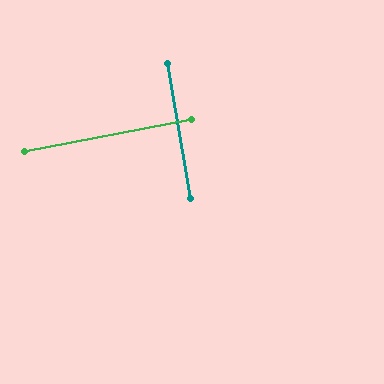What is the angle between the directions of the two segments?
Approximately 89 degrees.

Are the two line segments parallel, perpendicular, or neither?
Perpendicular — they meet at approximately 89°.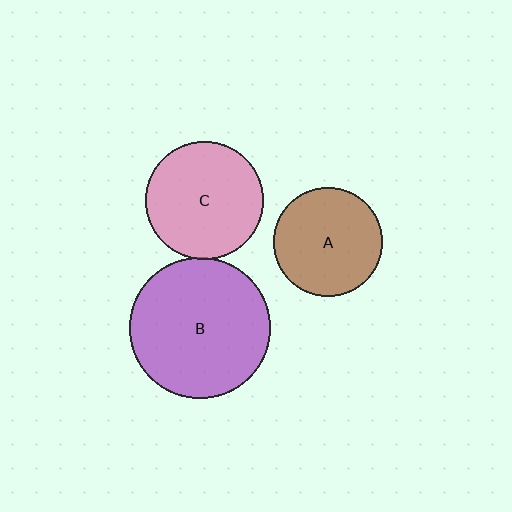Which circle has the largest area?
Circle B (purple).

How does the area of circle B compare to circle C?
Approximately 1.4 times.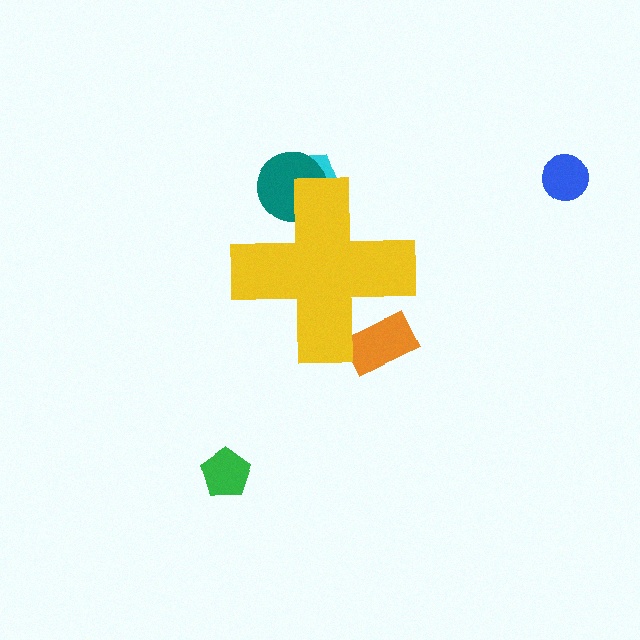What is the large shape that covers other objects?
A yellow cross.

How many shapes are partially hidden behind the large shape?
3 shapes are partially hidden.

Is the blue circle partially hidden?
No, the blue circle is fully visible.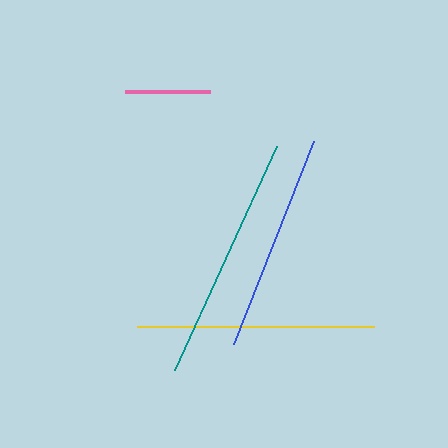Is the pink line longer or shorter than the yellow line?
The yellow line is longer than the pink line.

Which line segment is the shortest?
The pink line is the shortest at approximately 85 pixels.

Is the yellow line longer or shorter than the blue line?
The yellow line is longer than the blue line.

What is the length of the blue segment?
The blue segment is approximately 218 pixels long.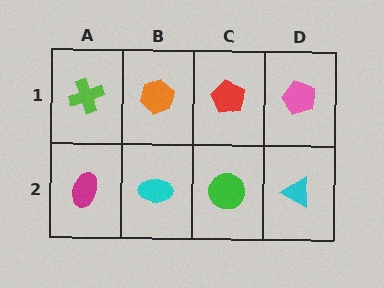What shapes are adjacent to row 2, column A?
A lime cross (row 1, column A), a cyan ellipse (row 2, column B).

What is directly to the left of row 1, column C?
An orange hexagon.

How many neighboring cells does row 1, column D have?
2.